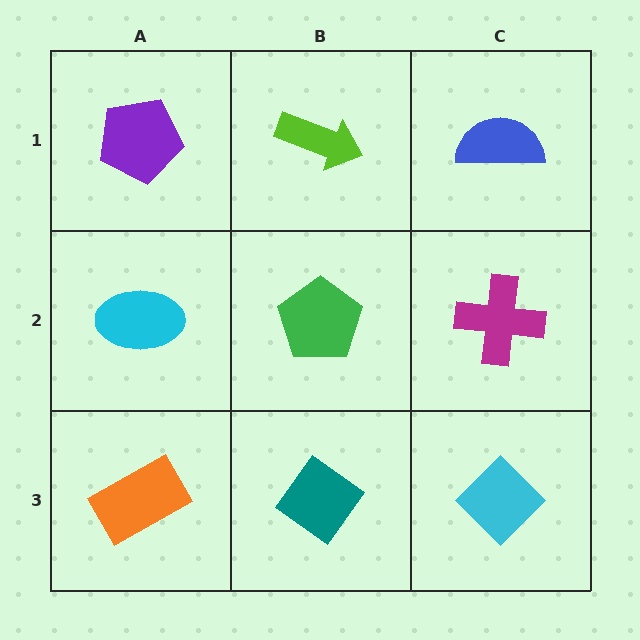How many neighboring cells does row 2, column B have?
4.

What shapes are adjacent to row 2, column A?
A purple pentagon (row 1, column A), an orange rectangle (row 3, column A), a green pentagon (row 2, column B).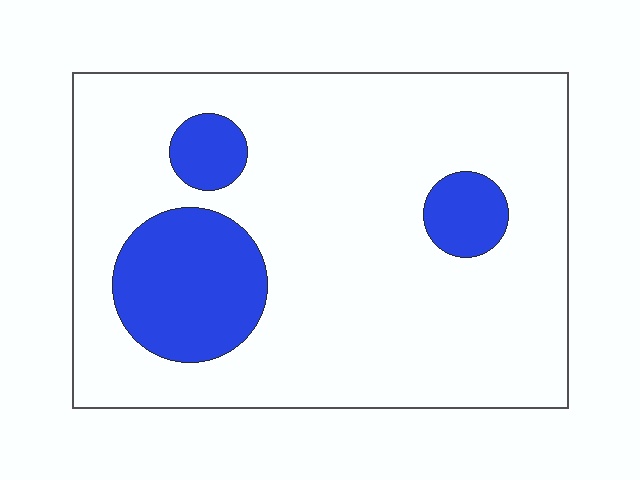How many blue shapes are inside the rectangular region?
3.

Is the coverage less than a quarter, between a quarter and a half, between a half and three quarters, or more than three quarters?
Less than a quarter.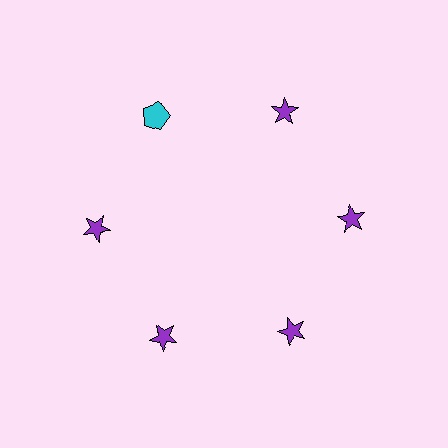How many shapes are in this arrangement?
There are 6 shapes arranged in a ring pattern.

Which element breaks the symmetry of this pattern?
The cyan pentagon at roughly the 11 o'clock position breaks the symmetry. All other shapes are purple stars.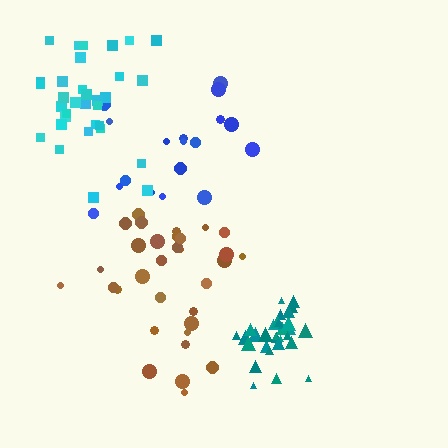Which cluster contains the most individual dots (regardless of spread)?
Teal (33).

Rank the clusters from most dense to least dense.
teal, cyan, brown, blue.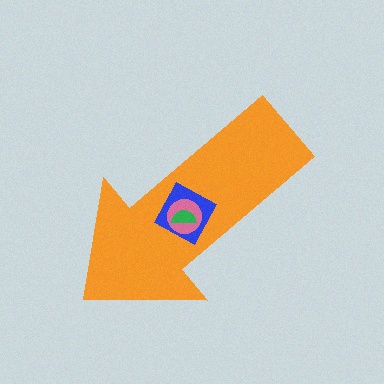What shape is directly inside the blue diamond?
The pink circle.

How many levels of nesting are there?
4.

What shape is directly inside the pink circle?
The green semicircle.